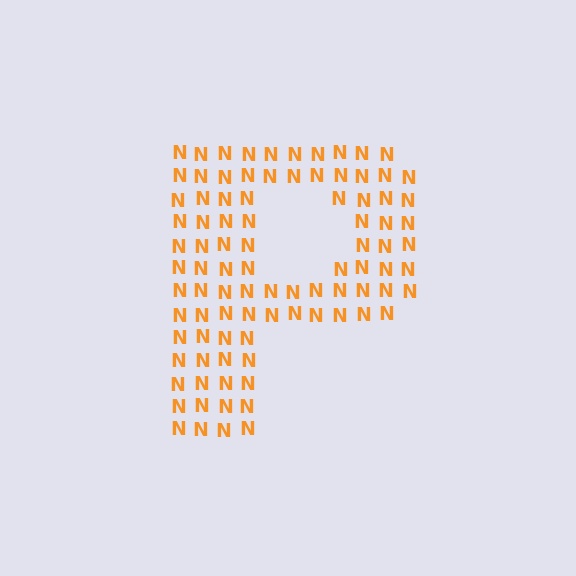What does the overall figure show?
The overall figure shows the letter P.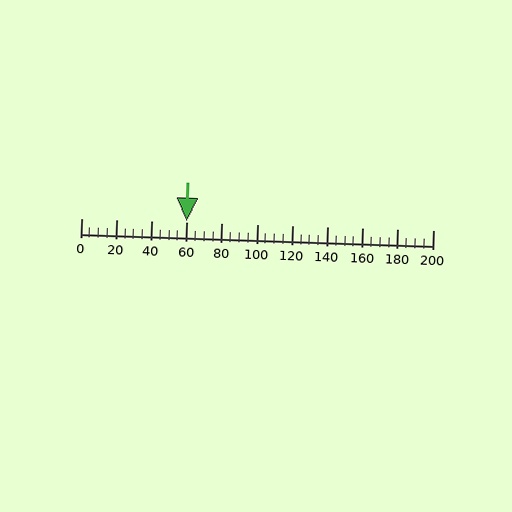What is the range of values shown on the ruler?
The ruler shows values from 0 to 200.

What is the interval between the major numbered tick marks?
The major tick marks are spaced 20 units apart.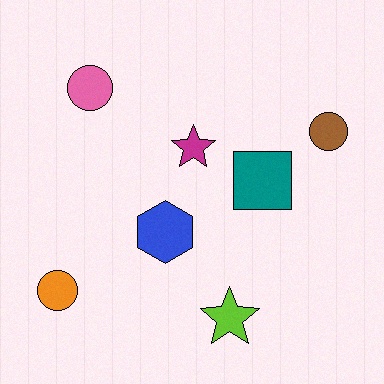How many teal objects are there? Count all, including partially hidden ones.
There is 1 teal object.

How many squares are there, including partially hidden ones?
There is 1 square.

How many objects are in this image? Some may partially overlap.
There are 7 objects.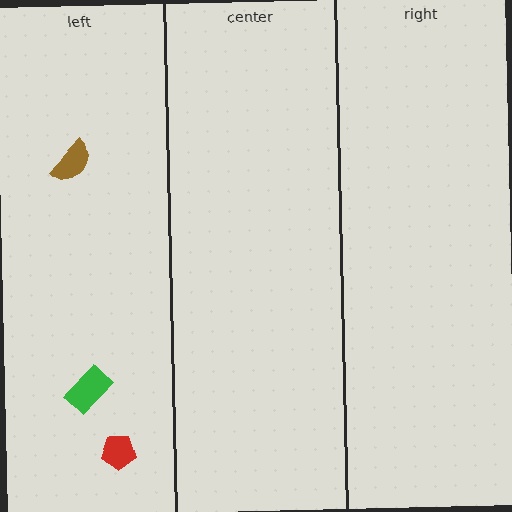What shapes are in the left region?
The brown semicircle, the red pentagon, the green rectangle.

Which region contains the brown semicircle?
The left region.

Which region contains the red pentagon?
The left region.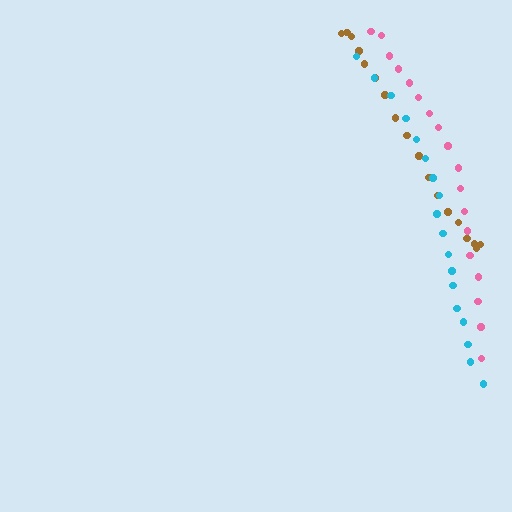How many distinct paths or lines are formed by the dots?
There are 3 distinct paths.